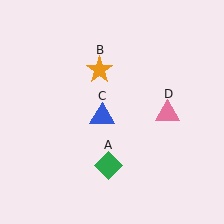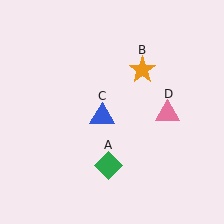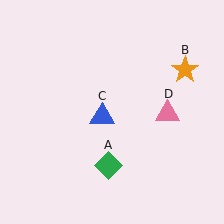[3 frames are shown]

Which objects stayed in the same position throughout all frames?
Green diamond (object A) and blue triangle (object C) and pink triangle (object D) remained stationary.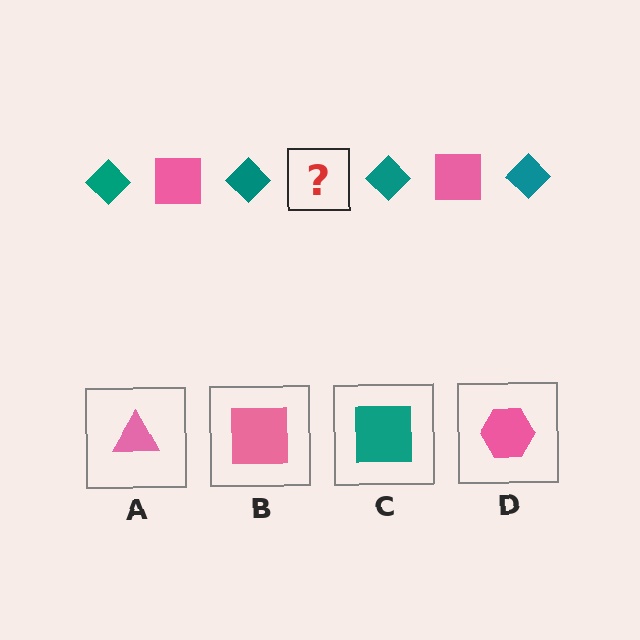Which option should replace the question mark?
Option B.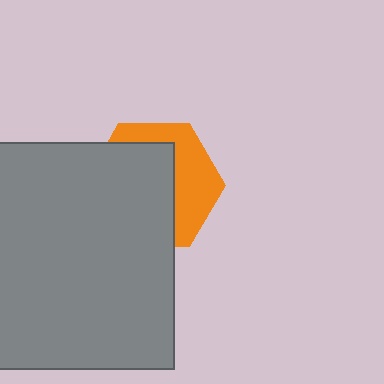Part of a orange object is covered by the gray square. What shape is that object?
It is a hexagon.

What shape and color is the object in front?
The object in front is a gray square.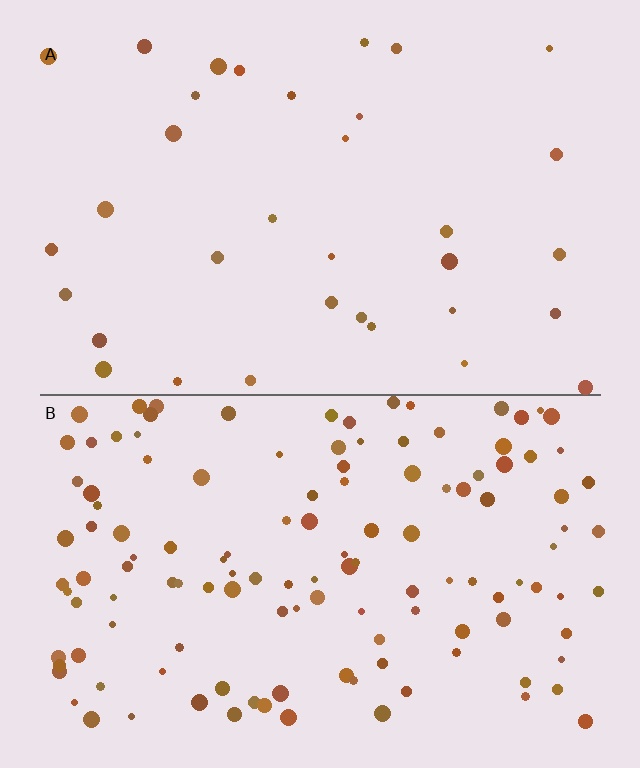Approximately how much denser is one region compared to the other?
Approximately 3.7× — region B over region A.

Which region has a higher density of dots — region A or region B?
B (the bottom).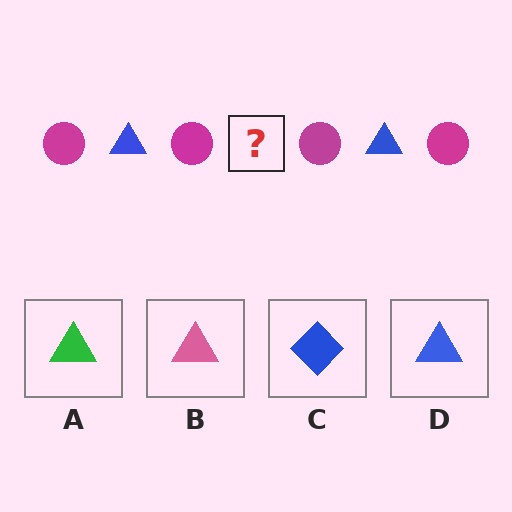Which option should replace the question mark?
Option D.